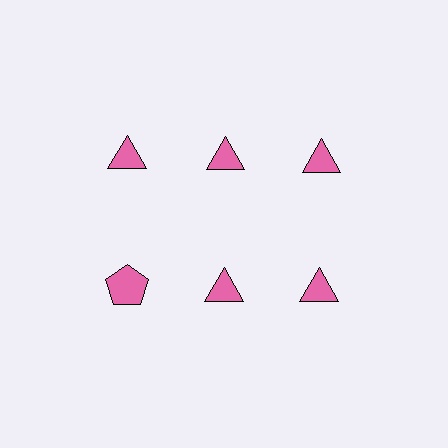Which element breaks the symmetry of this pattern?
The pink pentagon in the second row, leftmost column breaks the symmetry. All other shapes are pink triangles.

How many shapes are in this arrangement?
There are 6 shapes arranged in a grid pattern.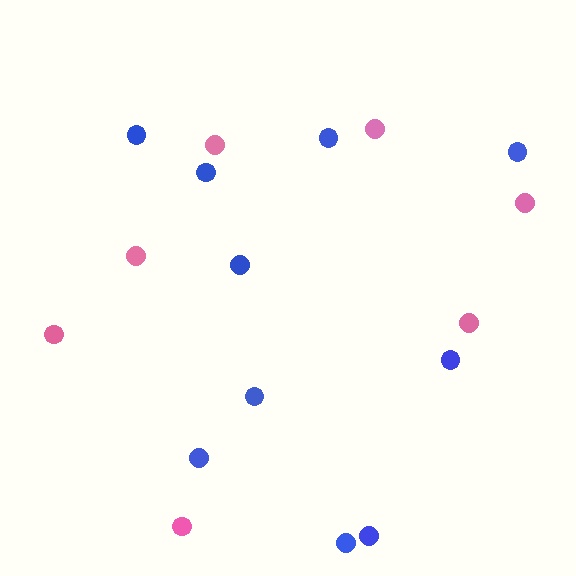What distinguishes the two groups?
There are 2 groups: one group of pink circles (7) and one group of blue circles (10).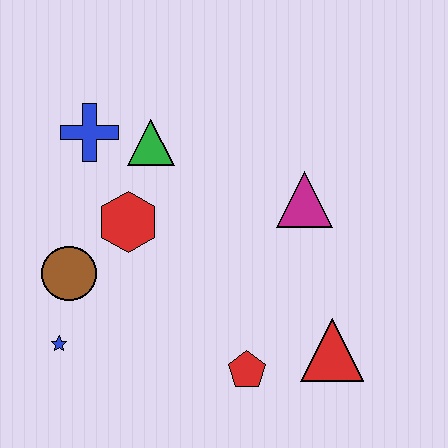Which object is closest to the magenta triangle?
The red triangle is closest to the magenta triangle.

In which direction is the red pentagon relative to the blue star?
The red pentagon is to the right of the blue star.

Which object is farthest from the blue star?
The magenta triangle is farthest from the blue star.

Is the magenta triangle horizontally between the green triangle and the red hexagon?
No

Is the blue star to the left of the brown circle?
Yes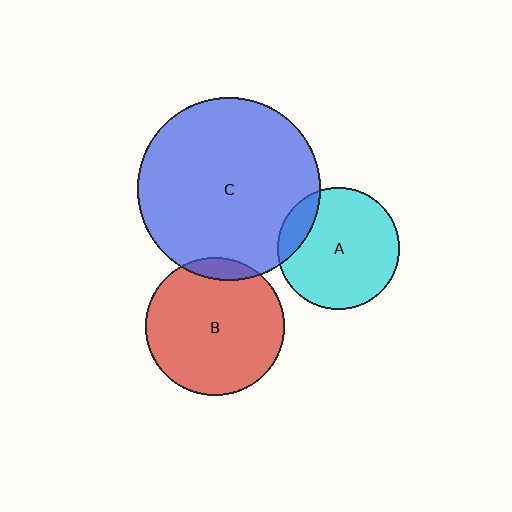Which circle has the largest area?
Circle C (blue).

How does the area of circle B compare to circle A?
Approximately 1.3 times.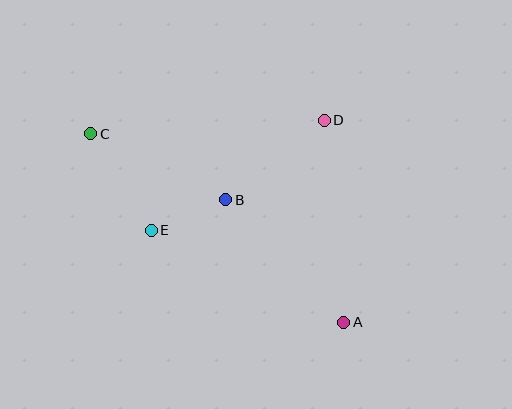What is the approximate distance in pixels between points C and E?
The distance between C and E is approximately 114 pixels.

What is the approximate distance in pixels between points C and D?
The distance between C and D is approximately 234 pixels.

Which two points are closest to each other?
Points B and E are closest to each other.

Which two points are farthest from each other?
Points A and C are farthest from each other.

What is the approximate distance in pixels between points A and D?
The distance between A and D is approximately 203 pixels.